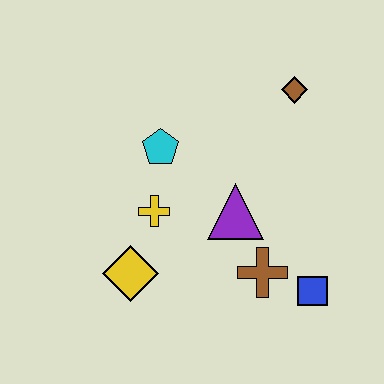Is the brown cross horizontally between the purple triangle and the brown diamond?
Yes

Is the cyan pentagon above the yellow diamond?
Yes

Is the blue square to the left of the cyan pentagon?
No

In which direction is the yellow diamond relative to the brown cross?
The yellow diamond is to the left of the brown cross.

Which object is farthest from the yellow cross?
The brown diamond is farthest from the yellow cross.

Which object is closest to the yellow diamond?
The yellow cross is closest to the yellow diamond.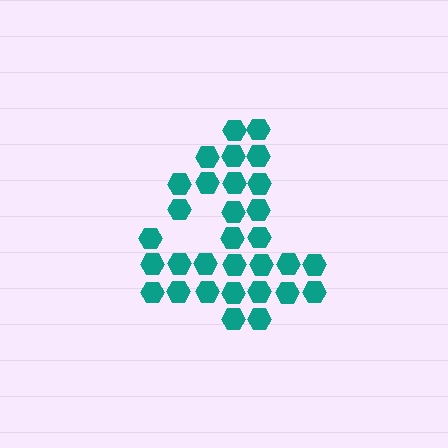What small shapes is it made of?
It is made of small hexagons.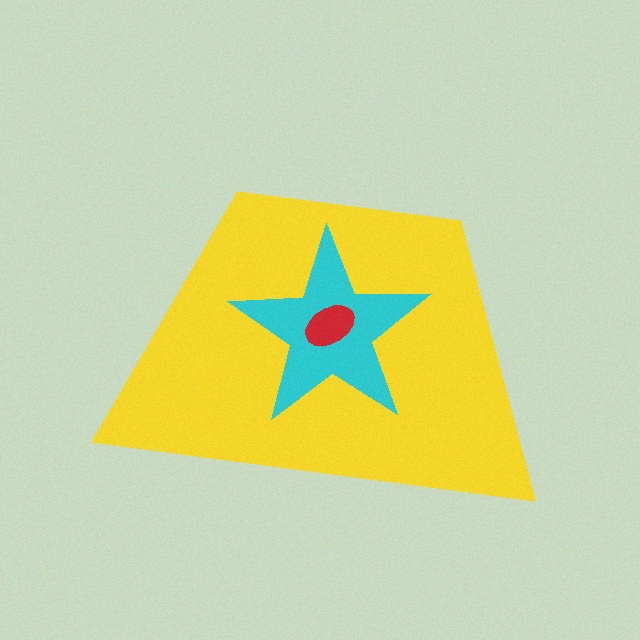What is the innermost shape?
The red ellipse.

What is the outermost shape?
The yellow trapezoid.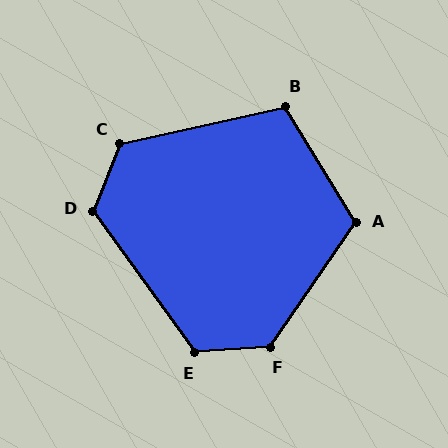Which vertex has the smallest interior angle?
B, at approximately 109 degrees.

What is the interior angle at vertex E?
Approximately 122 degrees (obtuse).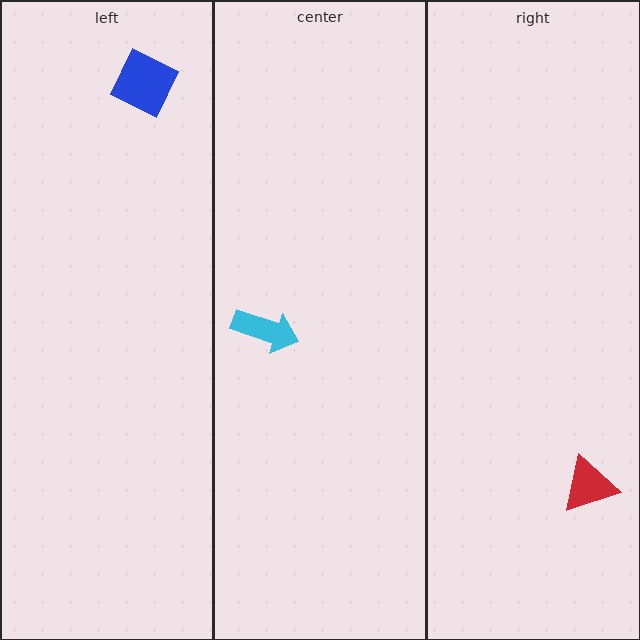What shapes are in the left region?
The blue square.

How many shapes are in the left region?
1.